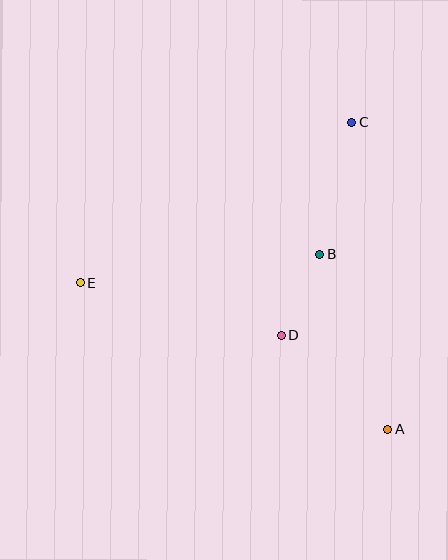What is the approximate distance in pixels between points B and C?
The distance between B and C is approximately 136 pixels.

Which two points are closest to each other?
Points B and D are closest to each other.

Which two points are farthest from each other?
Points A and E are farthest from each other.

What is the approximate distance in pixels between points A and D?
The distance between A and D is approximately 142 pixels.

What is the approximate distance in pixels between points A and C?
The distance between A and C is approximately 310 pixels.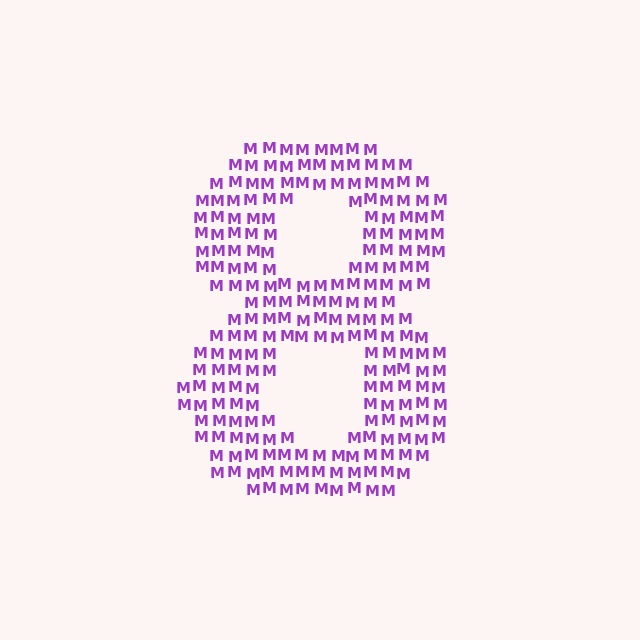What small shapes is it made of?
It is made of small letter M's.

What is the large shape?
The large shape is the digit 8.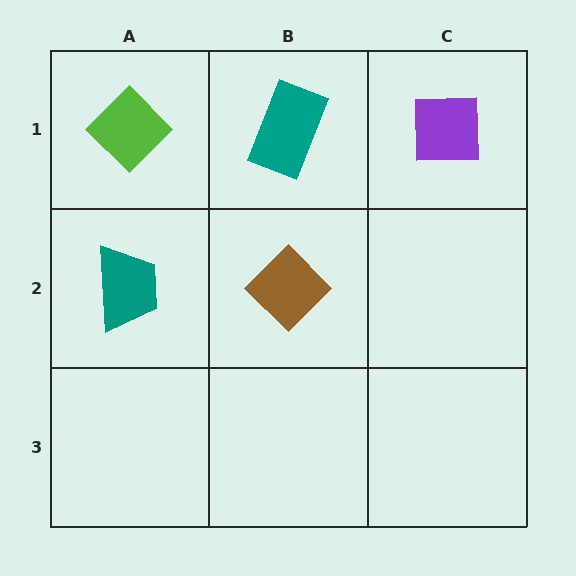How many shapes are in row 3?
0 shapes.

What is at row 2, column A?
A teal trapezoid.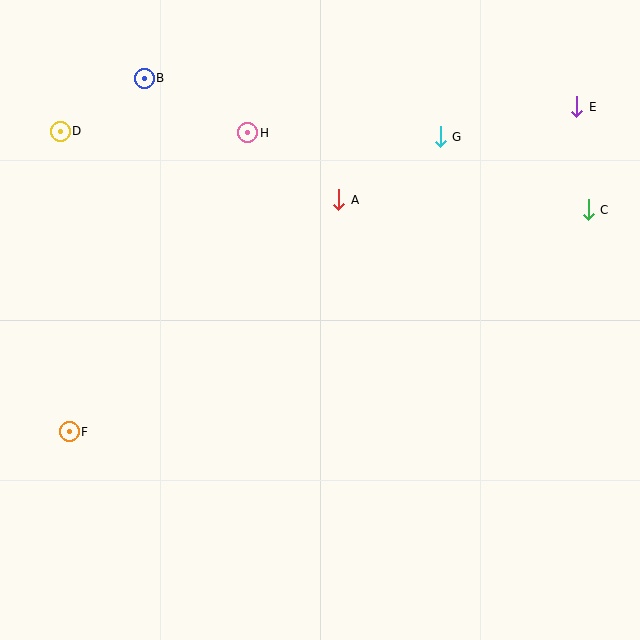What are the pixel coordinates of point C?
Point C is at (588, 210).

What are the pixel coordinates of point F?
Point F is at (69, 432).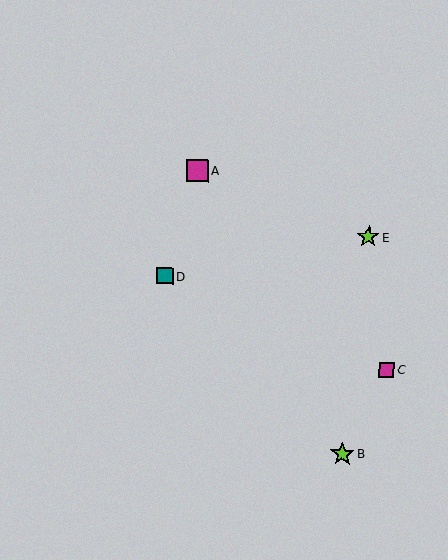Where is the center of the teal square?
The center of the teal square is at (165, 276).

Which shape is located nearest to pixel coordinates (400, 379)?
The magenta square (labeled C) at (387, 370) is nearest to that location.